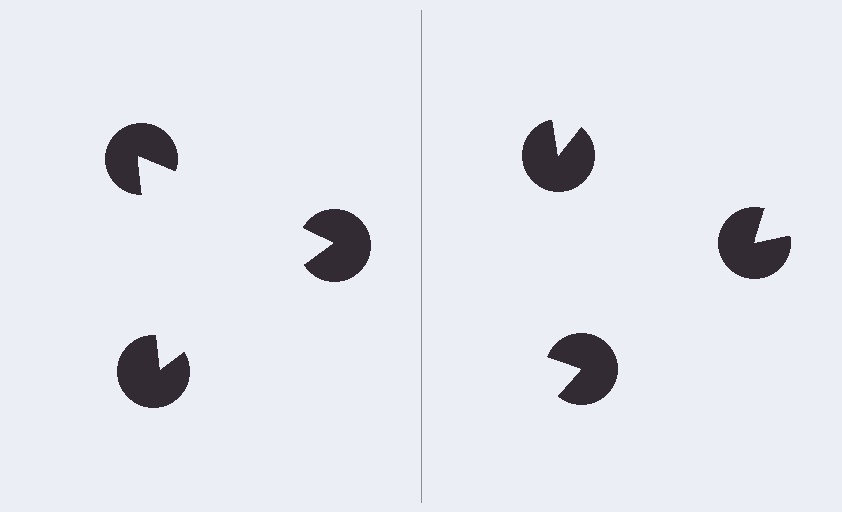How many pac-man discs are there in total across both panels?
6 — 3 on each side.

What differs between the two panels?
The pac-man discs are positioned identically on both sides; only the wedge orientations differ. On the left they align to a triangle; on the right they are misaligned.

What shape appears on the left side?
An illusory triangle.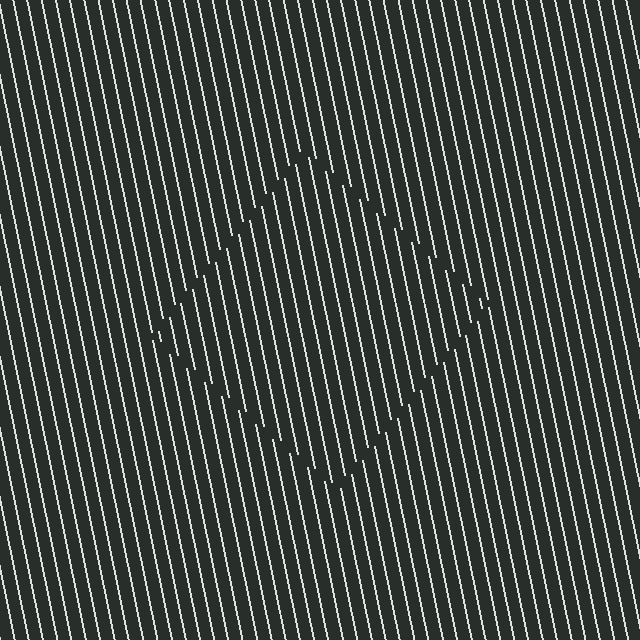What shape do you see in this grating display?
An illusory square. The interior of the shape contains the same grating, shifted by half a period — the contour is defined by the phase discontinuity where line-ends from the inner and outer gratings abut.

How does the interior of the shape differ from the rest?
The interior of the shape contains the same grating, shifted by half a period — the contour is defined by the phase discontinuity where line-ends from the inner and outer gratings abut.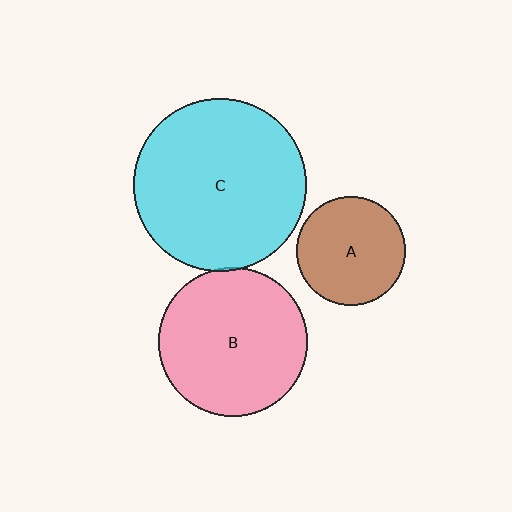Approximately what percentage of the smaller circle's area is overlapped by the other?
Approximately 5%.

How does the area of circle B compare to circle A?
Approximately 1.9 times.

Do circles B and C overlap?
Yes.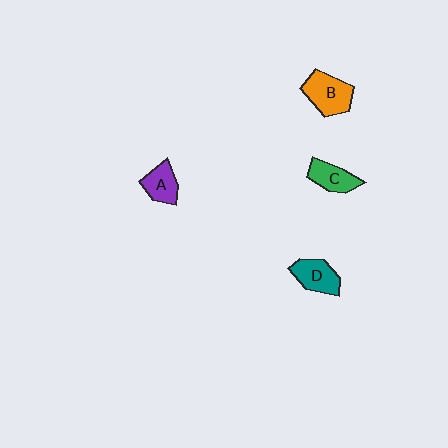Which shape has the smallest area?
Shape A (purple).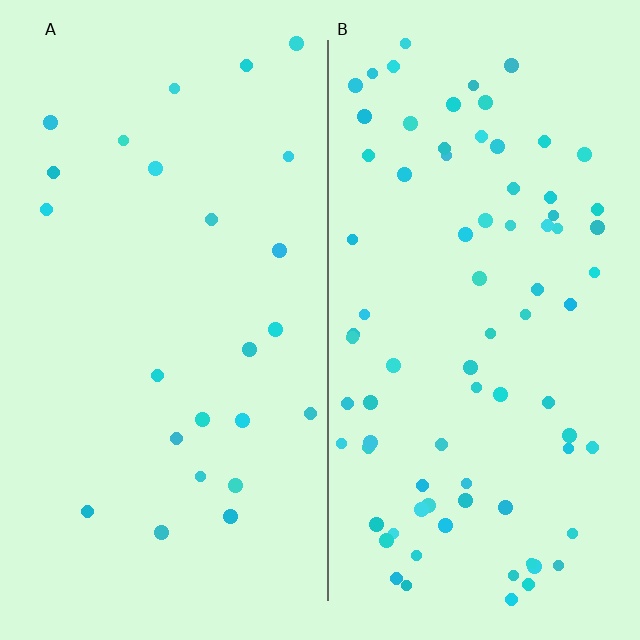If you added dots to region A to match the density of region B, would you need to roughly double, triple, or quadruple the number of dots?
Approximately triple.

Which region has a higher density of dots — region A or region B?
B (the right).